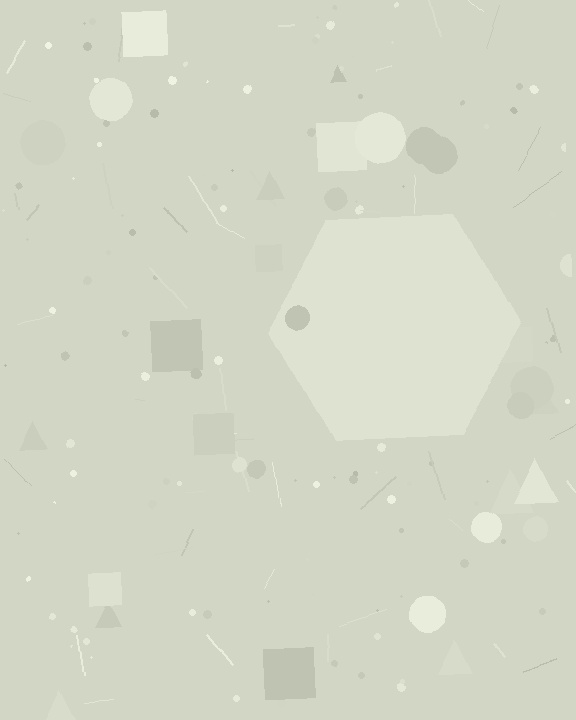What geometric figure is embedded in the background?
A hexagon is embedded in the background.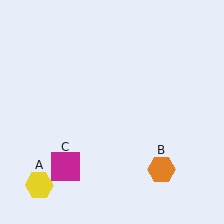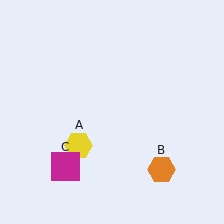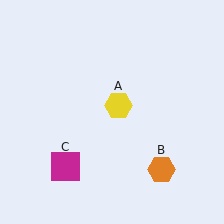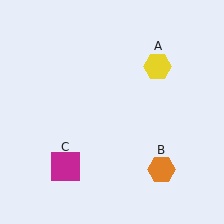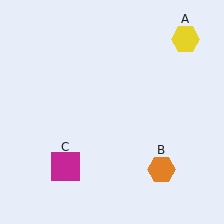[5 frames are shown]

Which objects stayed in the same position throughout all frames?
Orange hexagon (object B) and magenta square (object C) remained stationary.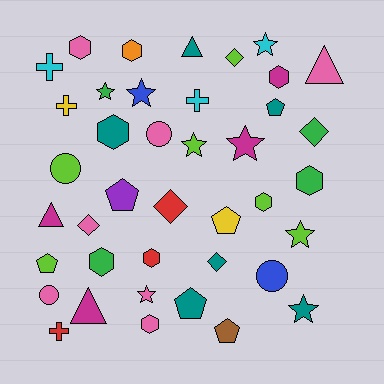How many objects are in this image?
There are 40 objects.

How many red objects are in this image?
There are 3 red objects.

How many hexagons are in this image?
There are 9 hexagons.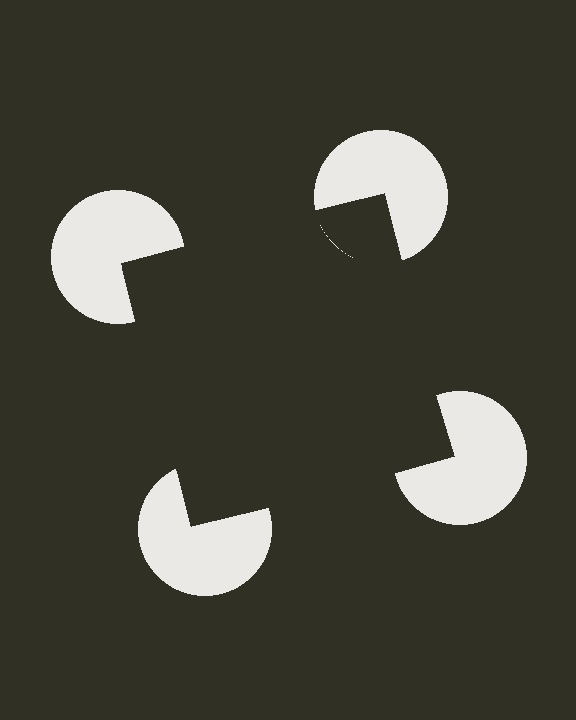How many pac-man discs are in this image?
There are 4 — one at each vertex of the illusory square.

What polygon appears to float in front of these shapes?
An illusory square — its edges are inferred from the aligned wedge cuts in the pac-man discs, not physically drawn.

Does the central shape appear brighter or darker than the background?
It typically appears slightly darker than the background, even though no actual brightness change is drawn.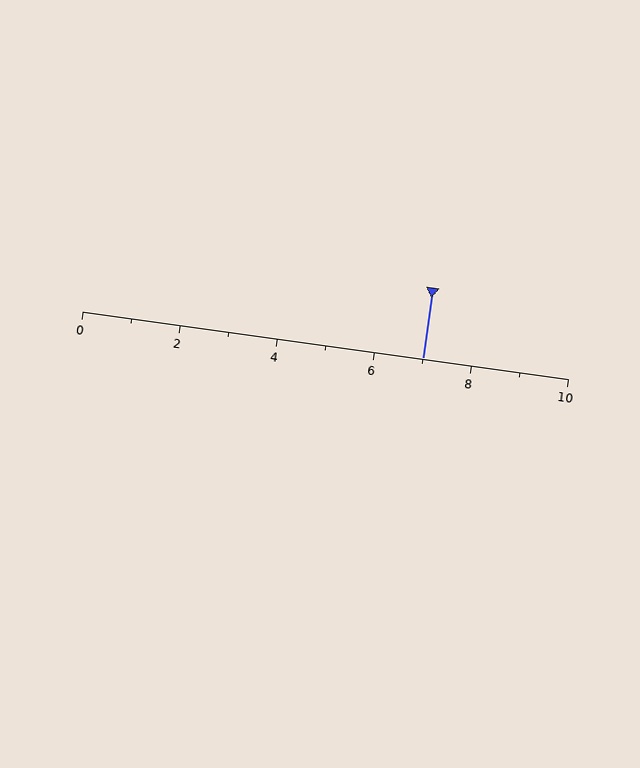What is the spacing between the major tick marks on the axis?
The major ticks are spaced 2 apart.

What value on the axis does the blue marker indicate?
The marker indicates approximately 7.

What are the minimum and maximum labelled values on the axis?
The axis runs from 0 to 10.